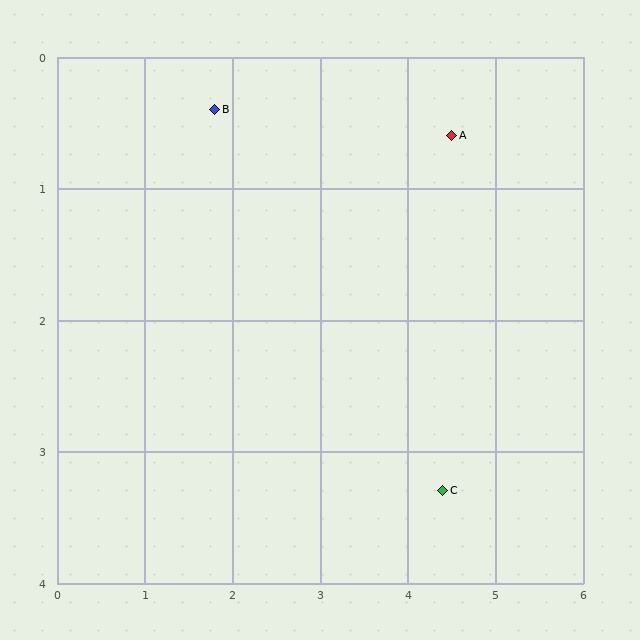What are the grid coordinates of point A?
Point A is at approximately (4.5, 0.6).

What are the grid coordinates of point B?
Point B is at approximately (1.8, 0.4).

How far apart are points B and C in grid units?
Points B and C are about 3.9 grid units apart.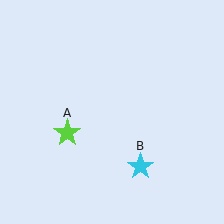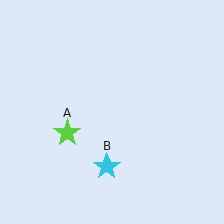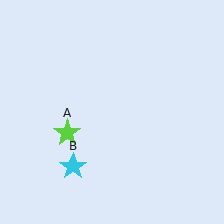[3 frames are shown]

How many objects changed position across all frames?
1 object changed position: cyan star (object B).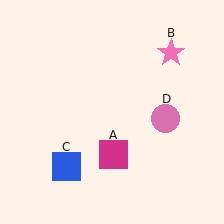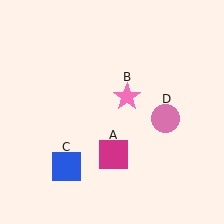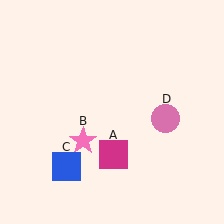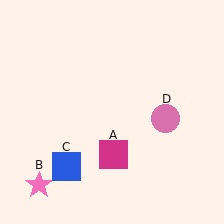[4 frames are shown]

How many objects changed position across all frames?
1 object changed position: pink star (object B).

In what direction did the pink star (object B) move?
The pink star (object B) moved down and to the left.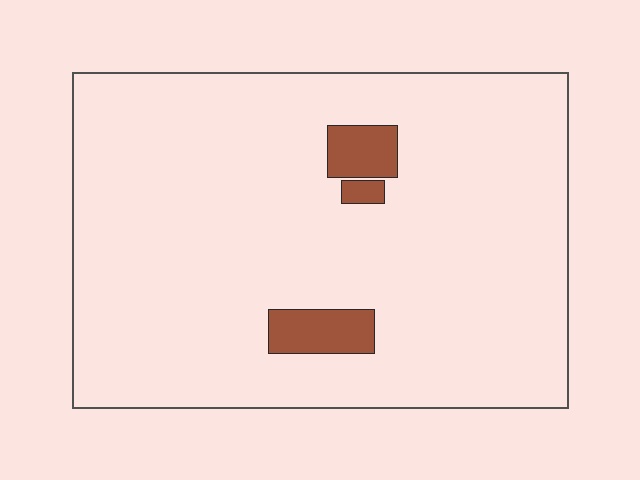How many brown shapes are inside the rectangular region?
3.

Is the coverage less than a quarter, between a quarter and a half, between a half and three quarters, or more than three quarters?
Less than a quarter.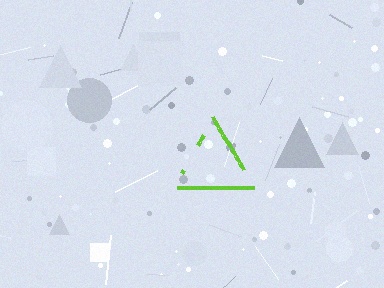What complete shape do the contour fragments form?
The contour fragments form a triangle.